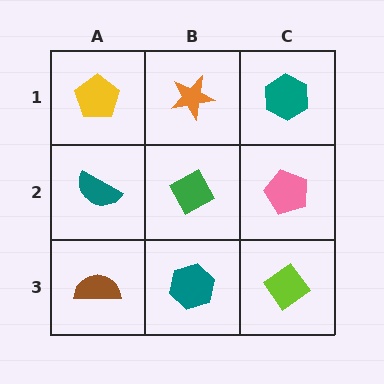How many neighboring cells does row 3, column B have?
3.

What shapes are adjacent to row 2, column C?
A teal hexagon (row 1, column C), a lime diamond (row 3, column C), a green diamond (row 2, column B).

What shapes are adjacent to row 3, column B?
A green diamond (row 2, column B), a brown semicircle (row 3, column A), a lime diamond (row 3, column C).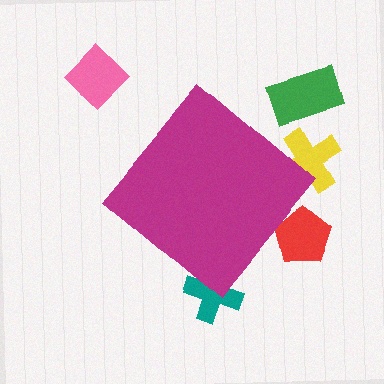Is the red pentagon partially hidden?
Yes, the red pentagon is partially hidden behind the magenta diamond.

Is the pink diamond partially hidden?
No, the pink diamond is fully visible.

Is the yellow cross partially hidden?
Yes, the yellow cross is partially hidden behind the magenta diamond.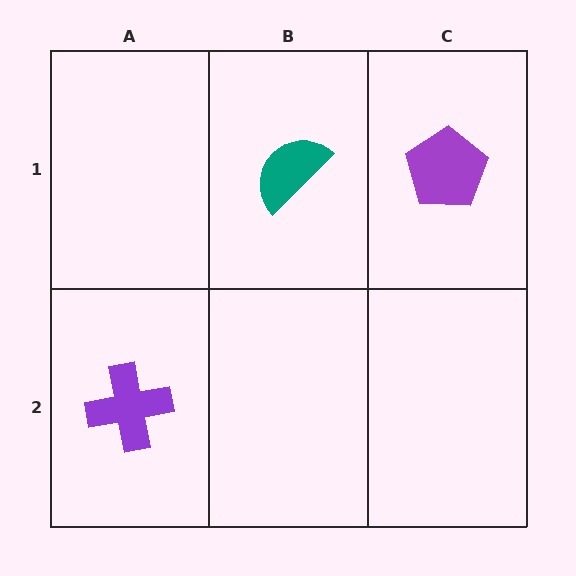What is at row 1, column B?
A teal semicircle.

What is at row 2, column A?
A purple cross.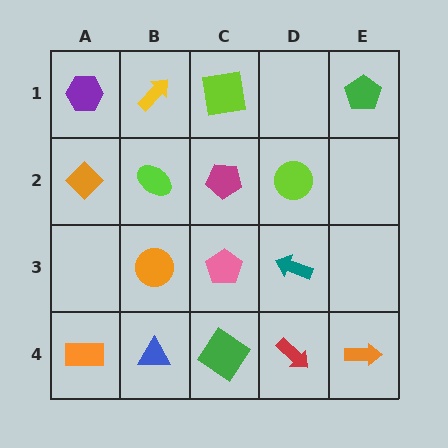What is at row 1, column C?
A lime square.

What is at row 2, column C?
A magenta pentagon.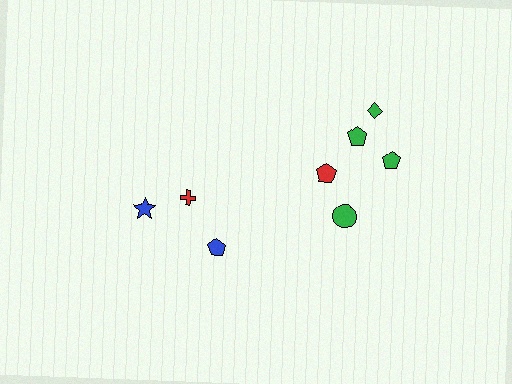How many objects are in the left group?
There are 3 objects.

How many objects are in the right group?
There are 5 objects.